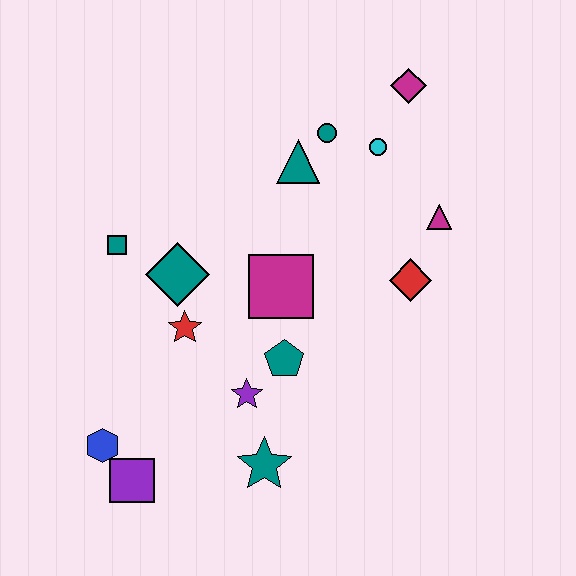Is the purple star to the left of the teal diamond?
No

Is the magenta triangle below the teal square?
No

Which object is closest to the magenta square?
The teal pentagon is closest to the magenta square.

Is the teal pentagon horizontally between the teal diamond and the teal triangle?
Yes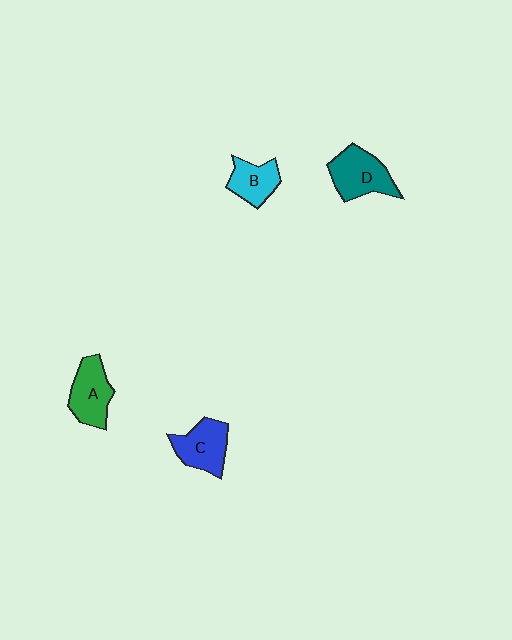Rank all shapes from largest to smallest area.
From largest to smallest: D (teal), A (green), C (blue), B (cyan).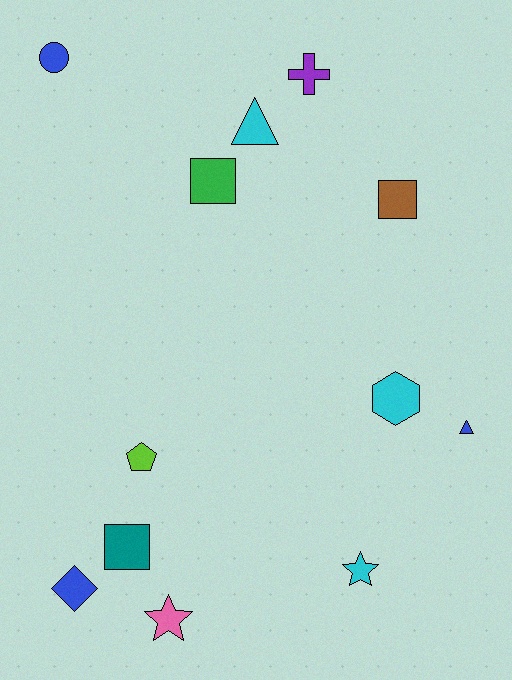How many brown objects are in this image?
There is 1 brown object.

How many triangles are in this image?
There are 2 triangles.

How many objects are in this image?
There are 12 objects.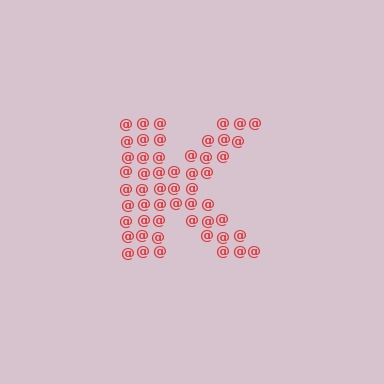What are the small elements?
The small elements are at signs.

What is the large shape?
The large shape is the letter K.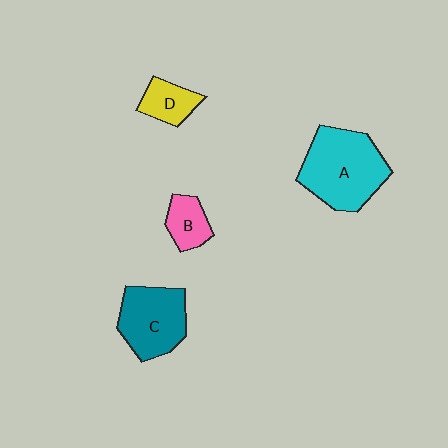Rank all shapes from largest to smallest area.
From largest to smallest: A (cyan), C (teal), D (yellow), B (pink).